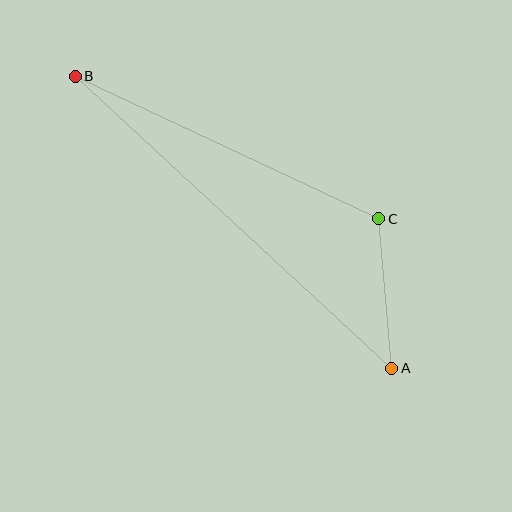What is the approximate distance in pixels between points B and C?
The distance between B and C is approximately 335 pixels.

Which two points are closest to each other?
Points A and C are closest to each other.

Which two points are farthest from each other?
Points A and B are farthest from each other.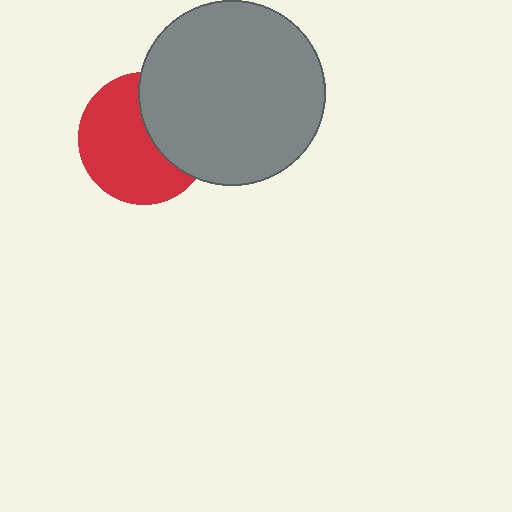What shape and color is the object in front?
The object in front is a gray circle.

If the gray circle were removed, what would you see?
You would see the complete red circle.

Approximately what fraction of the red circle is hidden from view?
Roughly 38% of the red circle is hidden behind the gray circle.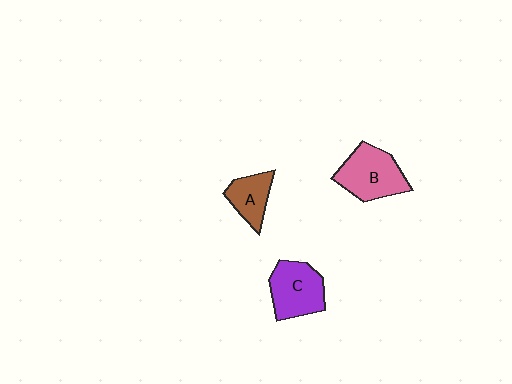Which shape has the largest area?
Shape B (pink).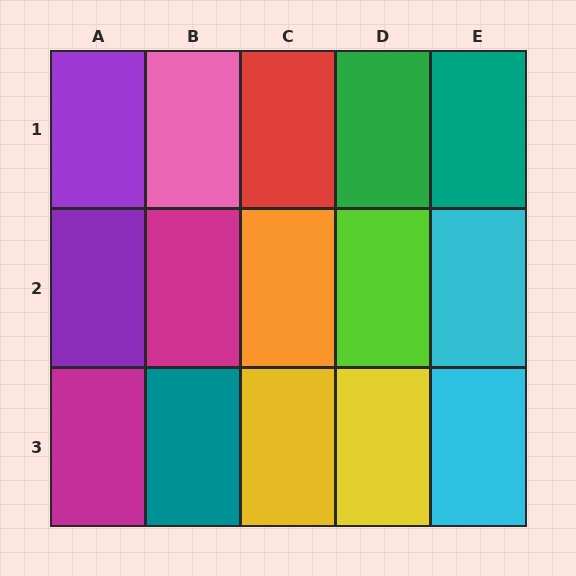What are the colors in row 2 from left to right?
Purple, magenta, orange, lime, cyan.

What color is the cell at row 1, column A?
Purple.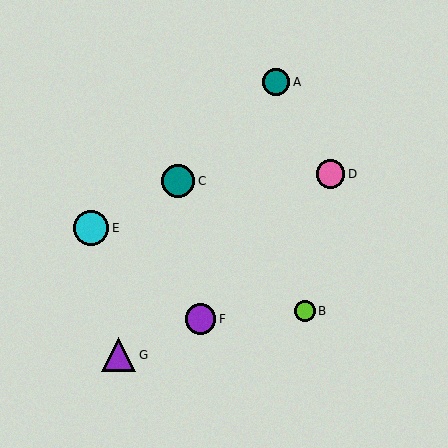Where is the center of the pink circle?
The center of the pink circle is at (331, 174).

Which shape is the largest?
The cyan circle (labeled E) is the largest.